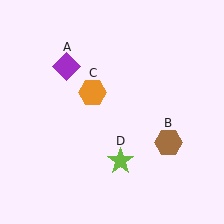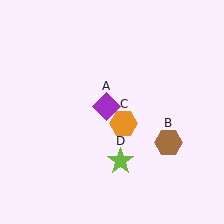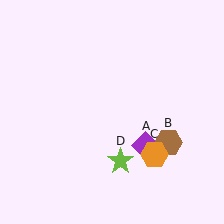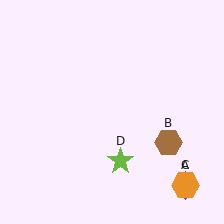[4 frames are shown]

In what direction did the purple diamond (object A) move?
The purple diamond (object A) moved down and to the right.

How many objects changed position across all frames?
2 objects changed position: purple diamond (object A), orange hexagon (object C).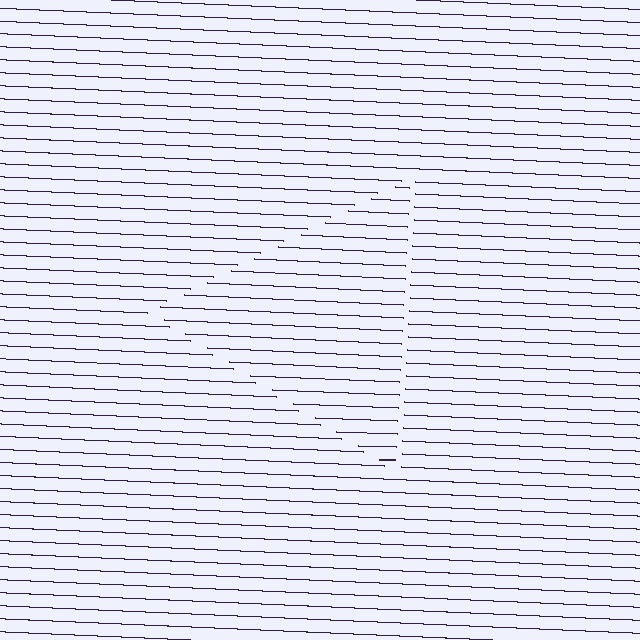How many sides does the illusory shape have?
3 sides — the line-ends trace a triangle.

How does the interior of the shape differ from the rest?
The interior of the shape contains the same grating, shifted by half a period — the contour is defined by the phase discontinuity where line-ends from the inner and outer gratings abut.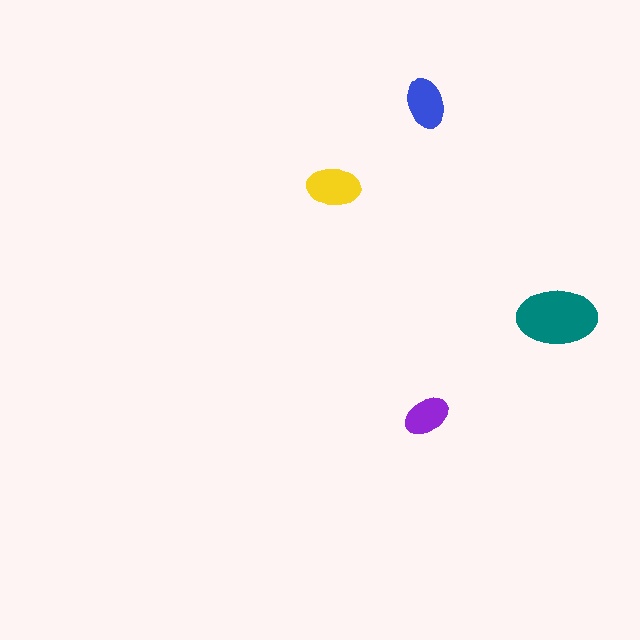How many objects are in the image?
There are 4 objects in the image.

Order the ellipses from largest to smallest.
the teal one, the yellow one, the blue one, the purple one.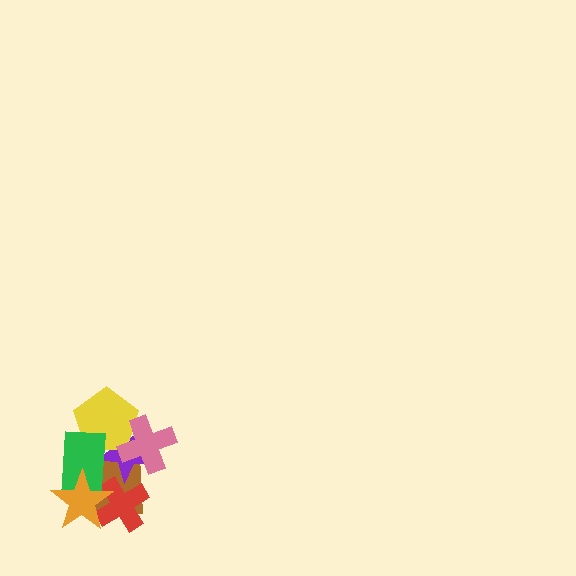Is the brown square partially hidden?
Yes, it is partially covered by another shape.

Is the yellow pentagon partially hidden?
Yes, it is partially covered by another shape.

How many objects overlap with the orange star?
3 objects overlap with the orange star.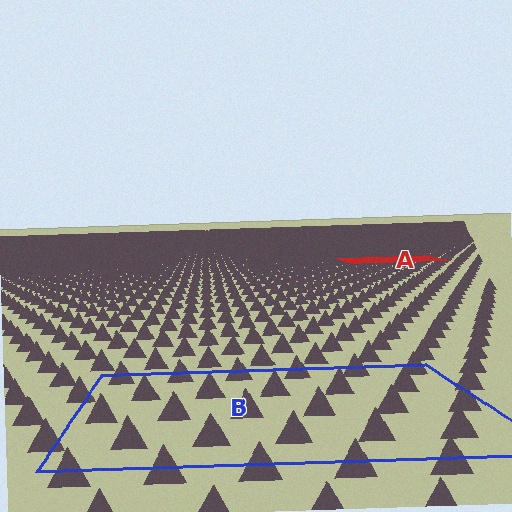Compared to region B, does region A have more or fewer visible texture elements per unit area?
Region A has more texture elements per unit area — they are packed more densely because it is farther away.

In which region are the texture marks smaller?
The texture marks are smaller in region A, because it is farther away.